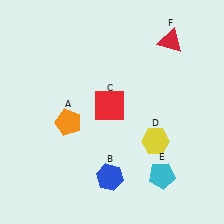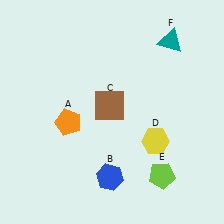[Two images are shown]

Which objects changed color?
C changed from red to brown. E changed from cyan to lime. F changed from red to teal.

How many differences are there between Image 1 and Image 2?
There are 3 differences between the two images.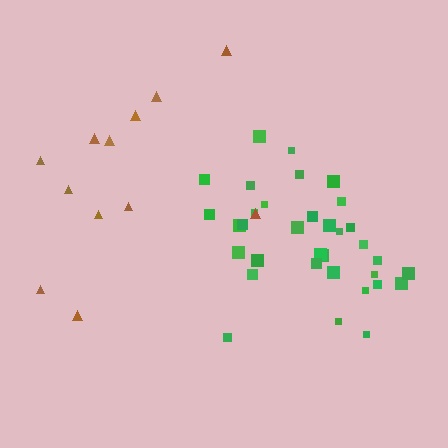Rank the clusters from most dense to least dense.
green, brown.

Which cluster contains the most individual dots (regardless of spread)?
Green (34).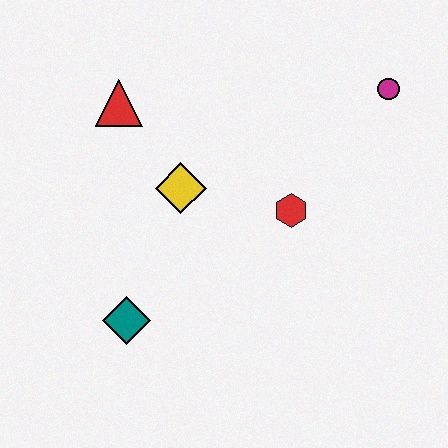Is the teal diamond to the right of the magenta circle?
No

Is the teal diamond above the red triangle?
No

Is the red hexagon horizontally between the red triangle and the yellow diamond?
No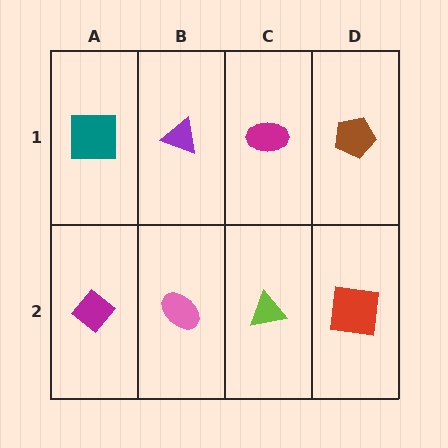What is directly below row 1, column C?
A lime triangle.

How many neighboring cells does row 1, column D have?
2.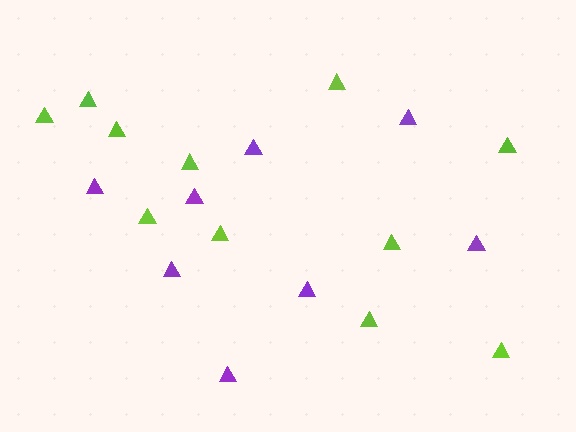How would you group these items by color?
There are 2 groups: one group of lime triangles (11) and one group of purple triangles (8).